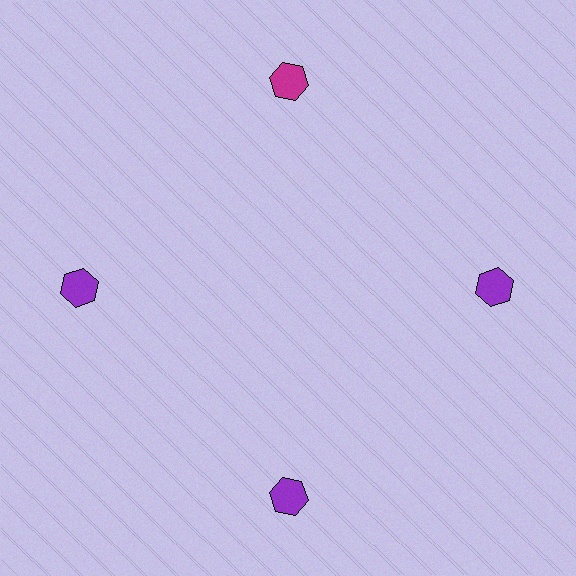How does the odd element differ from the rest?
It has a different color: magenta instead of purple.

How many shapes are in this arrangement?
There are 4 shapes arranged in a ring pattern.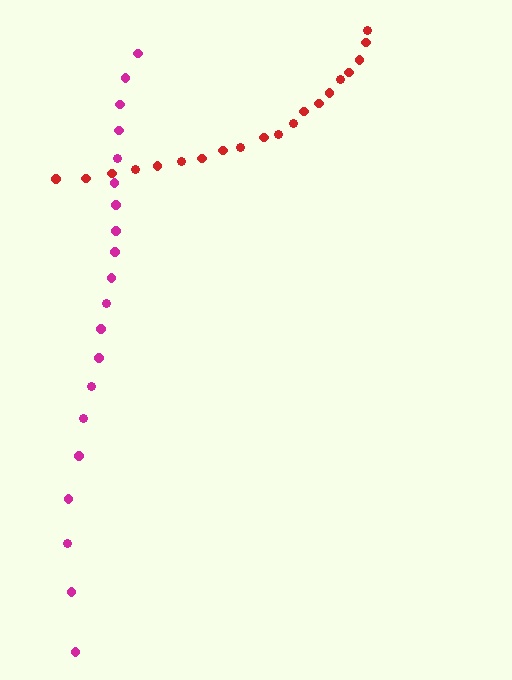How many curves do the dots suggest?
There are 2 distinct paths.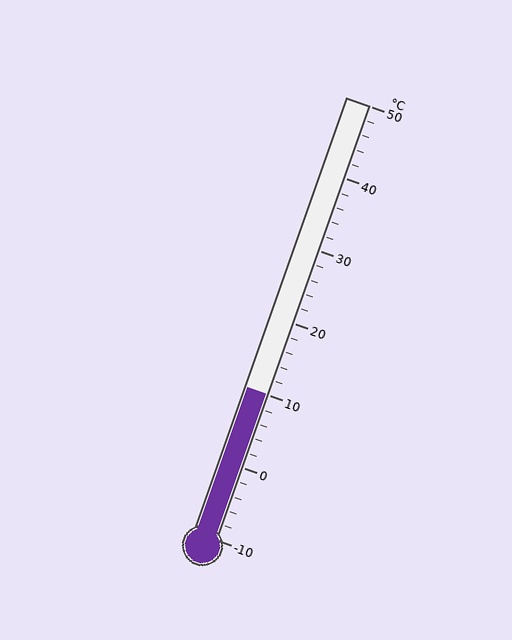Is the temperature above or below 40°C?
The temperature is below 40°C.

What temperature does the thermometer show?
The thermometer shows approximately 10°C.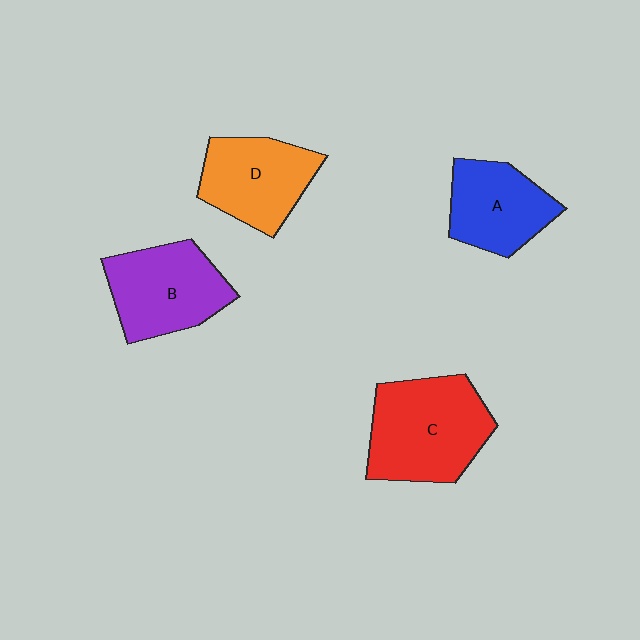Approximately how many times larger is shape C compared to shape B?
Approximately 1.2 times.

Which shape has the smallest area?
Shape A (blue).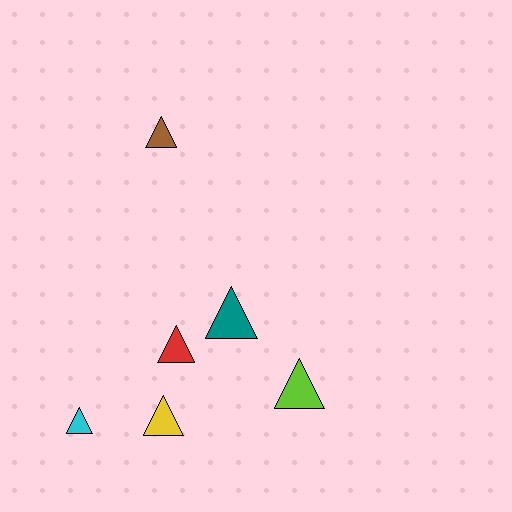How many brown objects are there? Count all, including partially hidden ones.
There is 1 brown object.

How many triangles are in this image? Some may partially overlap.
There are 6 triangles.